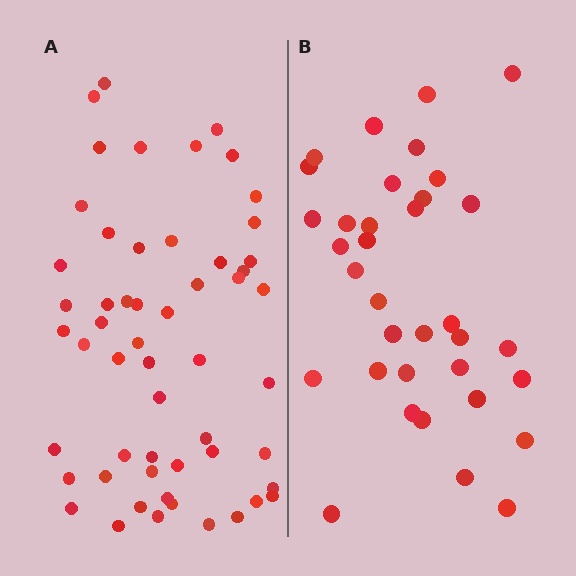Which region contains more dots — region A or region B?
Region A (the left region) has more dots.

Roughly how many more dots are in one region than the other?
Region A has approximately 20 more dots than region B.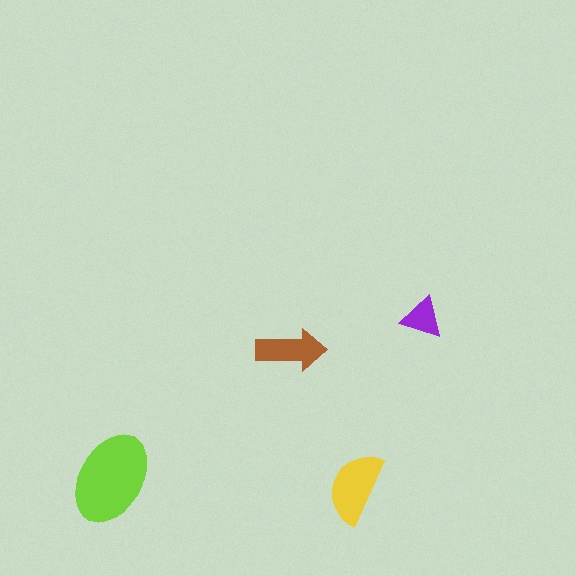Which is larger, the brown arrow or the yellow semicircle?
The yellow semicircle.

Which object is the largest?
The lime ellipse.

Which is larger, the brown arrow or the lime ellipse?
The lime ellipse.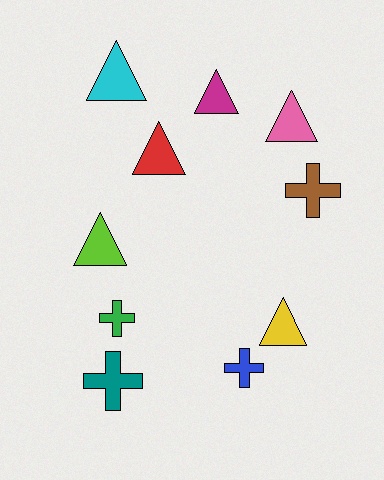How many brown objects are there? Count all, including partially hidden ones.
There is 1 brown object.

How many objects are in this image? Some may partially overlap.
There are 10 objects.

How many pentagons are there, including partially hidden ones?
There are no pentagons.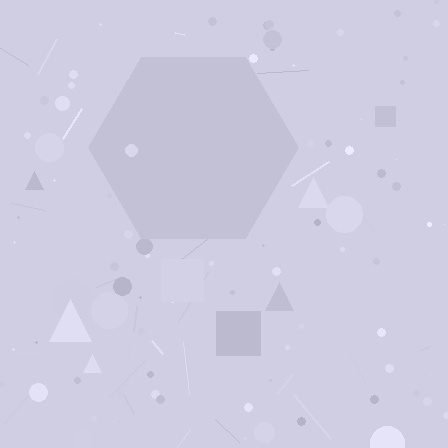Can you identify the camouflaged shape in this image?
The camouflaged shape is a hexagon.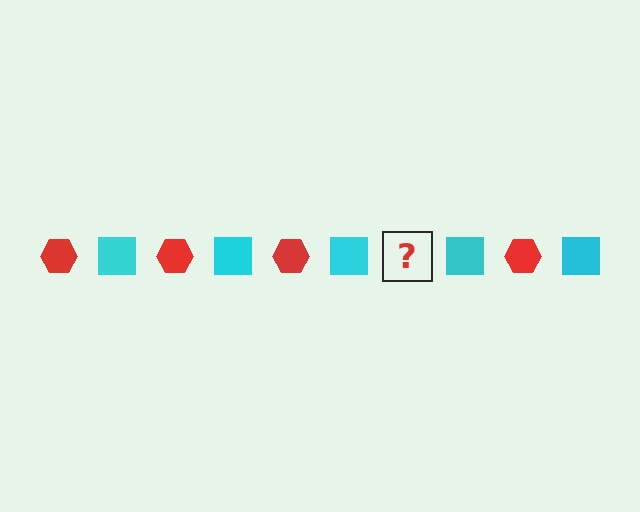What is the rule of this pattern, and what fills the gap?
The rule is that the pattern alternates between red hexagon and cyan square. The gap should be filled with a red hexagon.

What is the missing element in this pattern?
The missing element is a red hexagon.